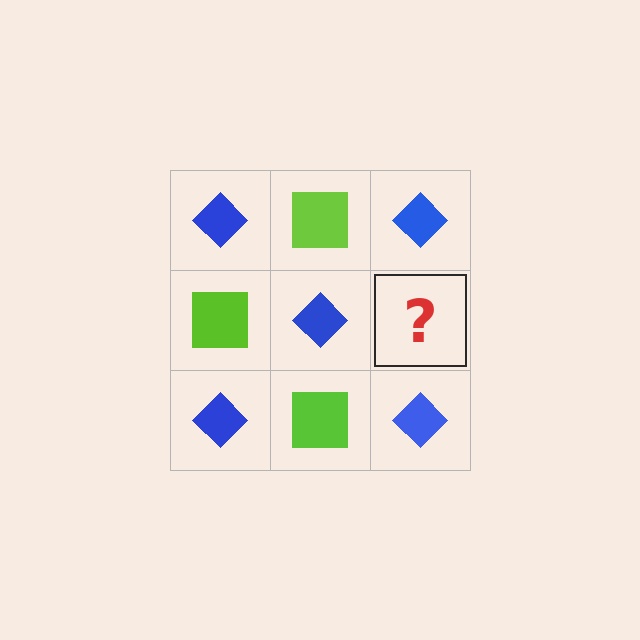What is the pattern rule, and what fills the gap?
The rule is that it alternates blue diamond and lime square in a checkerboard pattern. The gap should be filled with a lime square.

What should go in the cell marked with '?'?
The missing cell should contain a lime square.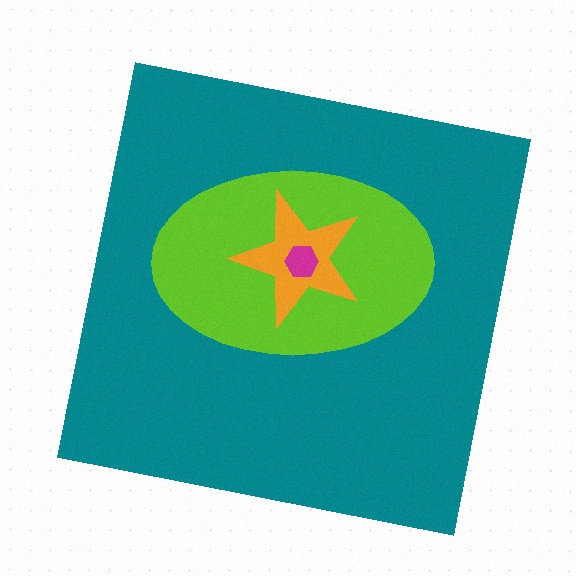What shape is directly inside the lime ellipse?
The orange star.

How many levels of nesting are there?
4.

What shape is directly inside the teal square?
The lime ellipse.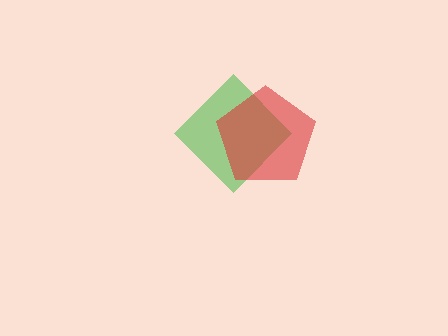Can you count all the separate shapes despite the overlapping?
Yes, there are 2 separate shapes.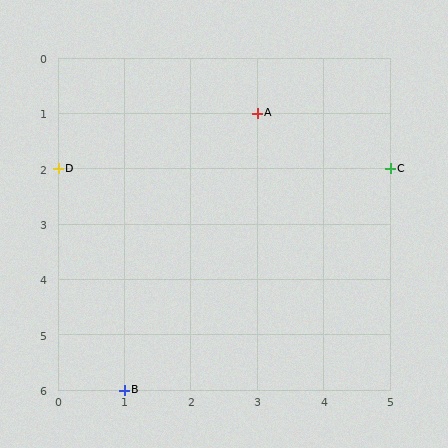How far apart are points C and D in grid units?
Points C and D are 5 columns apart.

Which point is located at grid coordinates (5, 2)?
Point C is at (5, 2).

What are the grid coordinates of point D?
Point D is at grid coordinates (0, 2).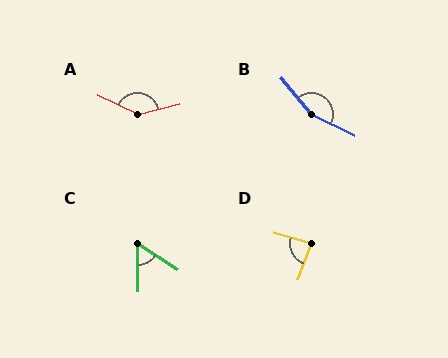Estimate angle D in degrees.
Approximately 85 degrees.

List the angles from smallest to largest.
C (56°), D (85°), A (140°), B (155°).